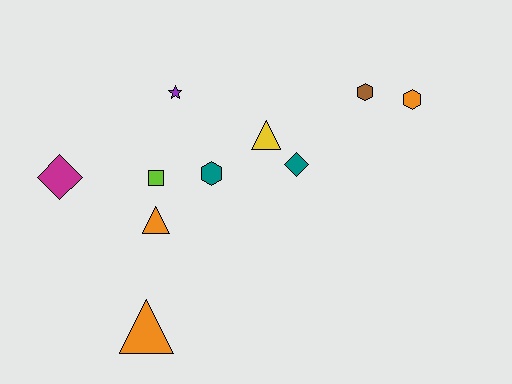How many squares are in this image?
There is 1 square.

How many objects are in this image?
There are 10 objects.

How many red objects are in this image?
There are no red objects.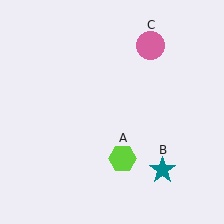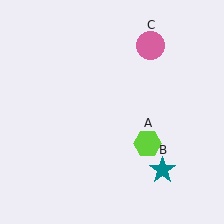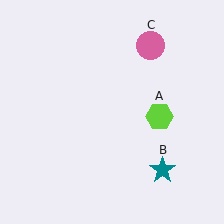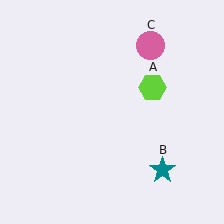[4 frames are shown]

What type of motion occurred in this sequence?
The lime hexagon (object A) rotated counterclockwise around the center of the scene.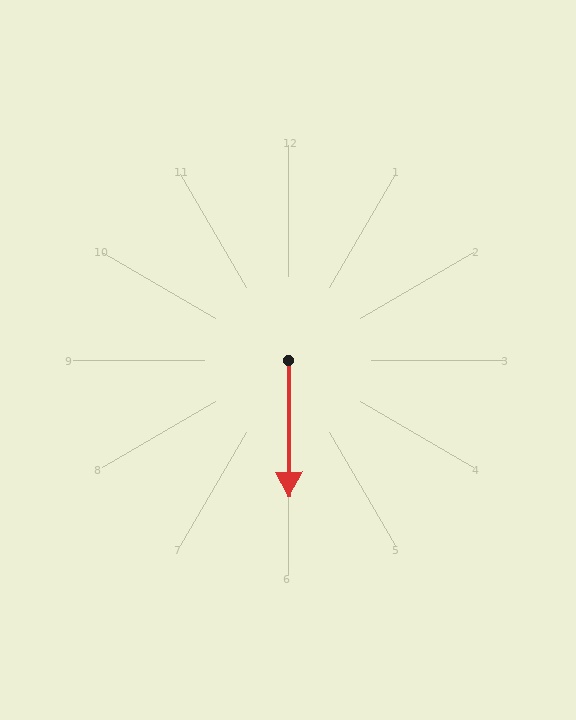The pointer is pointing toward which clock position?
Roughly 6 o'clock.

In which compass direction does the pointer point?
South.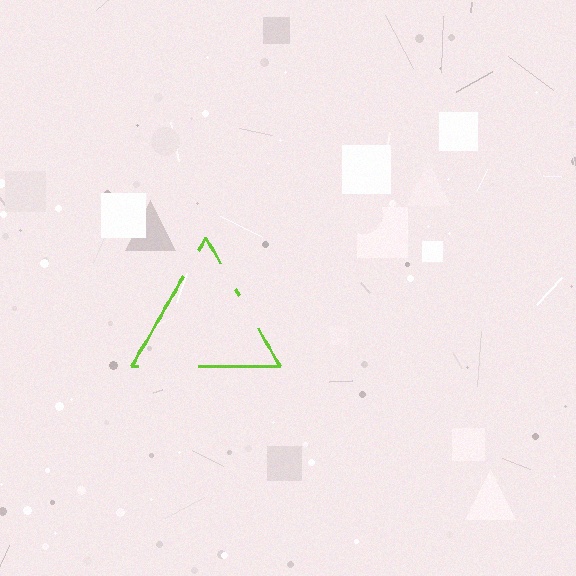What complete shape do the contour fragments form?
The contour fragments form a triangle.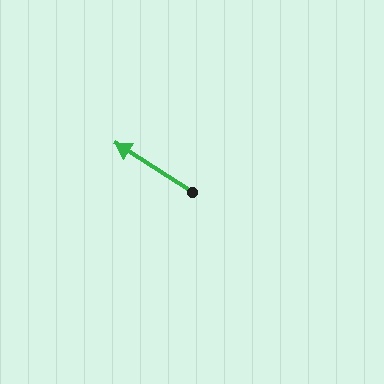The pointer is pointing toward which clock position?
Roughly 10 o'clock.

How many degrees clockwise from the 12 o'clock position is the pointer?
Approximately 302 degrees.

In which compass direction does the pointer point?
Northwest.